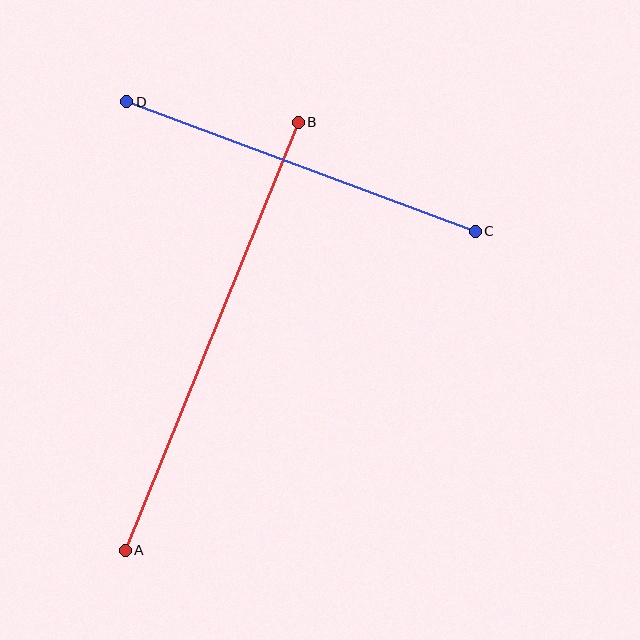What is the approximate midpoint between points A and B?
The midpoint is at approximately (212, 336) pixels.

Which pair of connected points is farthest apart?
Points A and B are farthest apart.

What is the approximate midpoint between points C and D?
The midpoint is at approximately (301, 166) pixels.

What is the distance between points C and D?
The distance is approximately 372 pixels.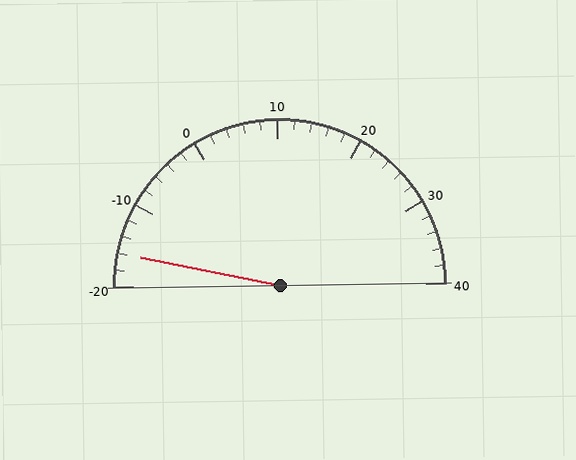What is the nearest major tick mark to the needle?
The nearest major tick mark is -20.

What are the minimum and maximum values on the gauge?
The gauge ranges from -20 to 40.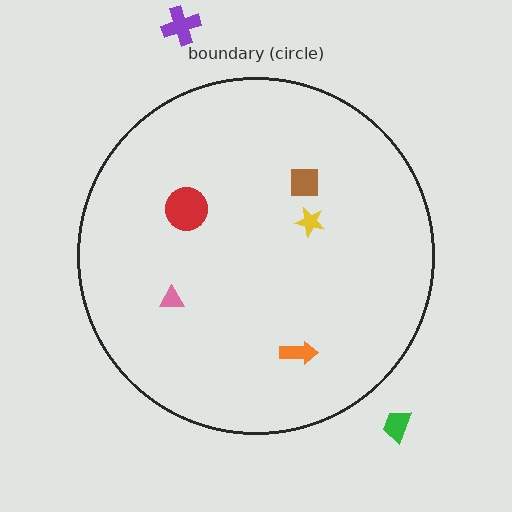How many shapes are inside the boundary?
5 inside, 2 outside.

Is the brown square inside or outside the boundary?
Inside.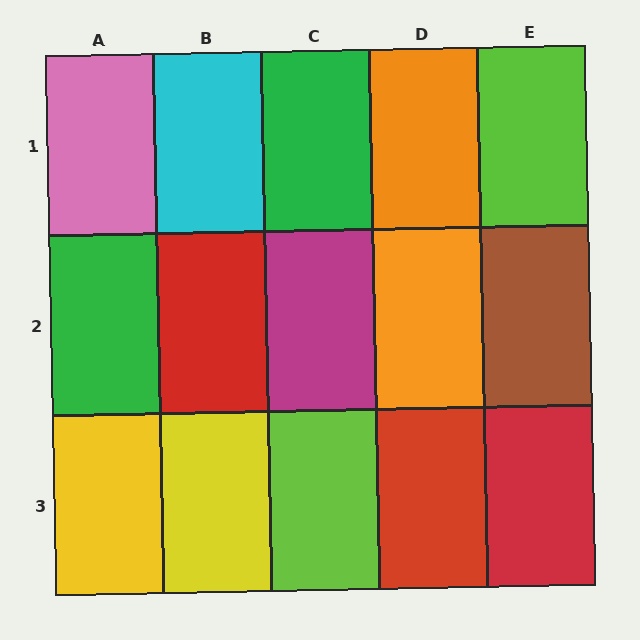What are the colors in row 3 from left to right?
Yellow, yellow, lime, red, red.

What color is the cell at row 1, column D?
Orange.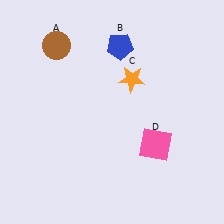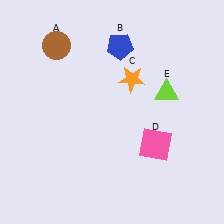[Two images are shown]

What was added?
A lime triangle (E) was added in Image 2.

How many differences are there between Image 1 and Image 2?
There is 1 difference between the two images.